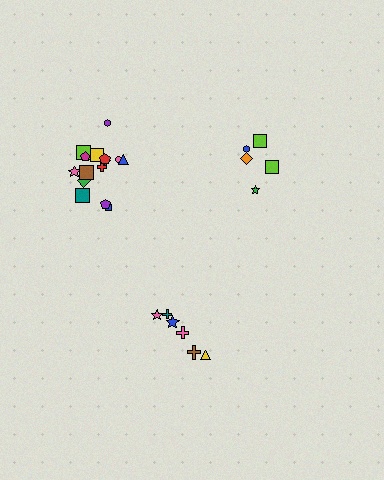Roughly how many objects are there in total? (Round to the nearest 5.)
Roughly 25 objects in total.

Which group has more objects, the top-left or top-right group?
The top-left group.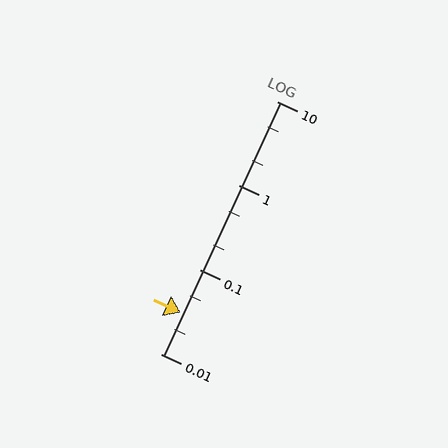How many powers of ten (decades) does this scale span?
The scale spans 3 decades, from 0.01 to 10.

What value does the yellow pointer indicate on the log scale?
The pointer indicates approximately 0.031.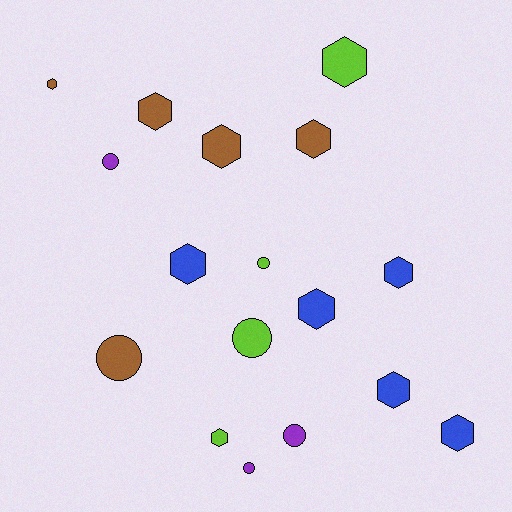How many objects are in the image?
There are 17 objects.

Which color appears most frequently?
Blue, with 5 objects.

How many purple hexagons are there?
There are no purple hexagons.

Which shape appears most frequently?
Hexagon, with 11 objects.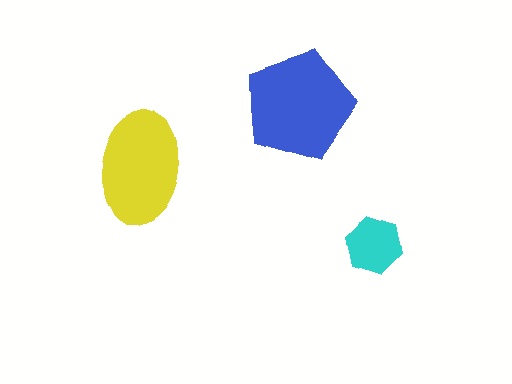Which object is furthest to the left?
The yellow ellipse is leftmost.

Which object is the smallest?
The cyan hexagon.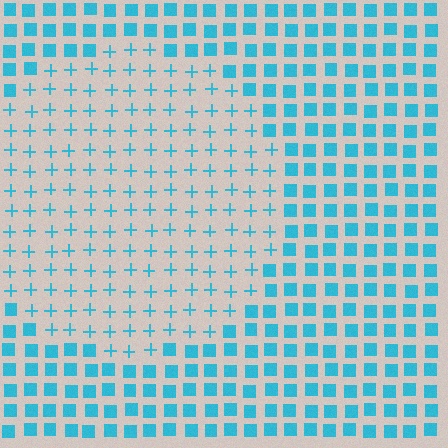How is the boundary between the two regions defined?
The boundary is defined by a change in element shape: plus signs inside vs. squares outside. All elements share the same color and spacing.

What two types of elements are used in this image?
The image uses plus signs inside the circle region and squares outside it.